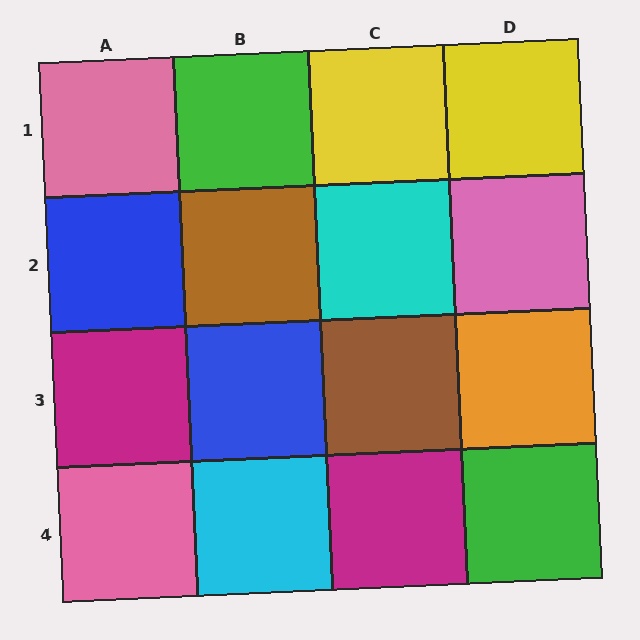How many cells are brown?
2 cells are brown.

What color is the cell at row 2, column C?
Cyan.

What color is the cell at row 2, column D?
Pink.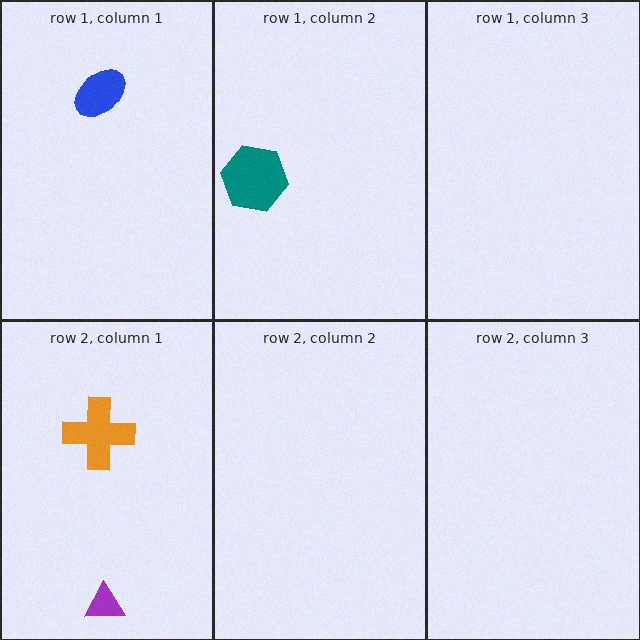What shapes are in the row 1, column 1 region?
The blue ellipse.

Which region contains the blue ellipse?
The row 1, column 1 region.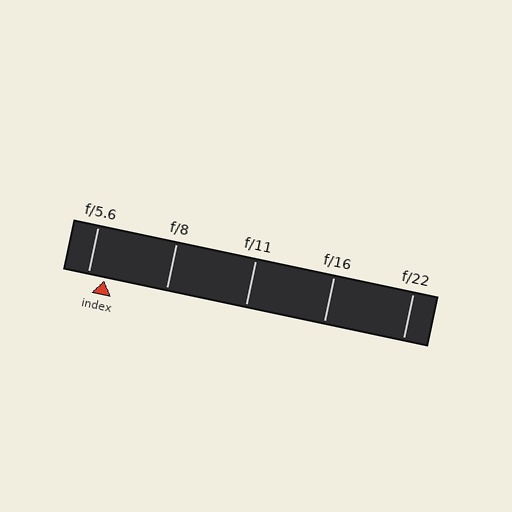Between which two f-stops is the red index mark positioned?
The index mark is between f/5.6 and f/8.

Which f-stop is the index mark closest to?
The index mark is closest to f/5.6.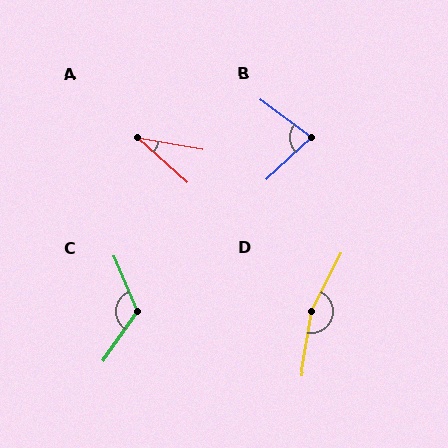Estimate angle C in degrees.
Approximately 121 degrees.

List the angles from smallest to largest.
A (31°), B (80°), C (121°), D (163°).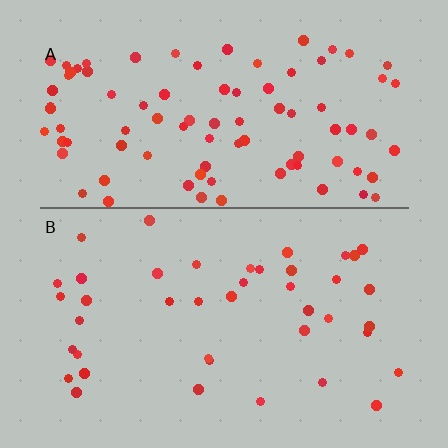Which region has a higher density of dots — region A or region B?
A (the top).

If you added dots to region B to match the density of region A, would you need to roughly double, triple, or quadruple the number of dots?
Approximately double.